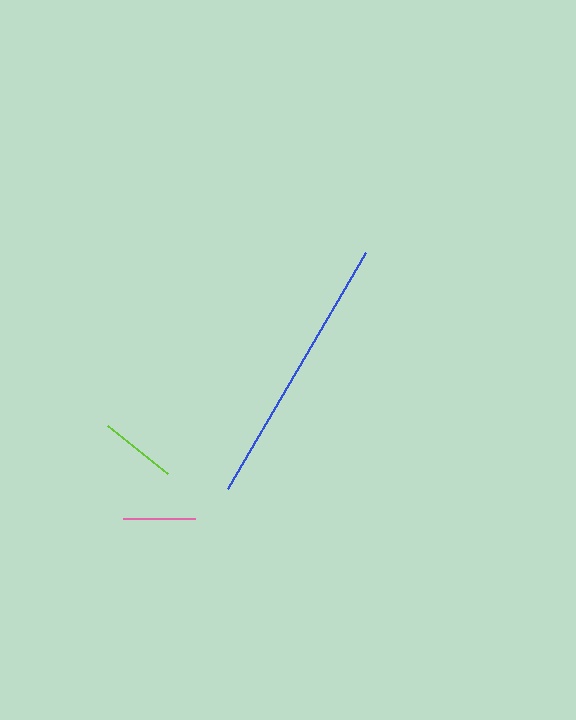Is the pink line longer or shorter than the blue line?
The blue line is longer than the pink line.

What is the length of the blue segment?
The blue segment is approximately 274 pixels long.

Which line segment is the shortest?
The pink line is the shortest at approximately 73 pixels.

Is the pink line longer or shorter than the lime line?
The lime line is longer than the pink line.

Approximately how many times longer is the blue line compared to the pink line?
The blue line is approximately 3.8 times the length of the pink line.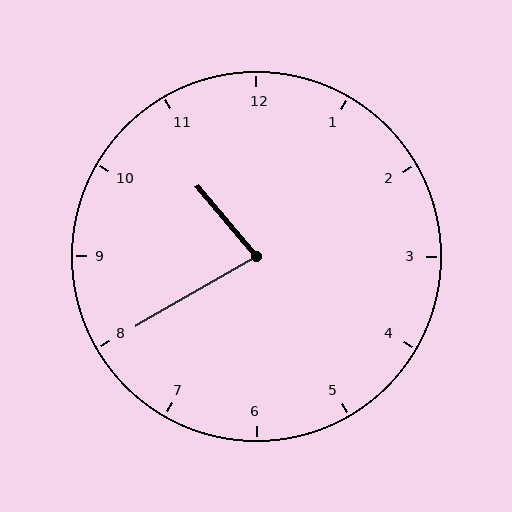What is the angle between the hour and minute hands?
Approximately 80 degrees.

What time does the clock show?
10:40.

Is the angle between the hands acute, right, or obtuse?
It is acute.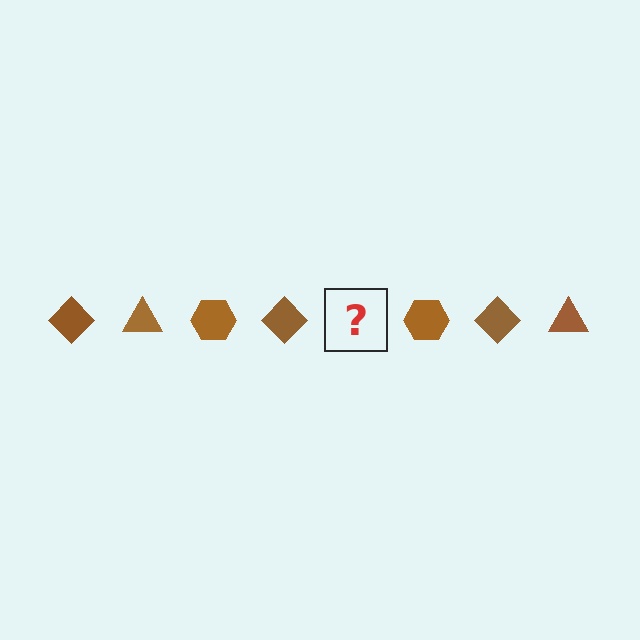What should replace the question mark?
The question mark should be replaced with a brown triangle.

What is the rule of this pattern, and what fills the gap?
The rule is that the pattern cycles through diamond, triangle, hexagon shapes in brown. The gap should be filled with a brown triangle.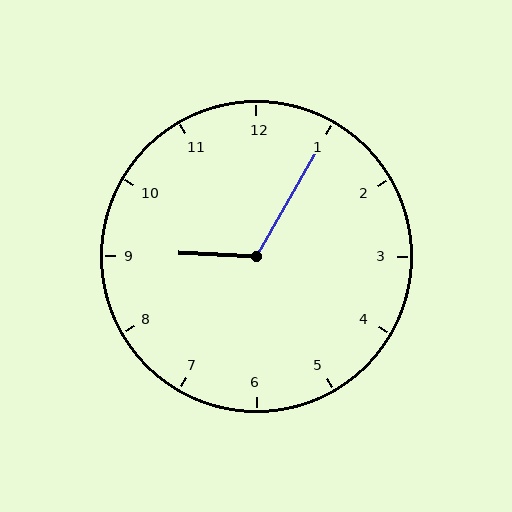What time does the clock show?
9:05.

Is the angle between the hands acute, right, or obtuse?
It is obtuse.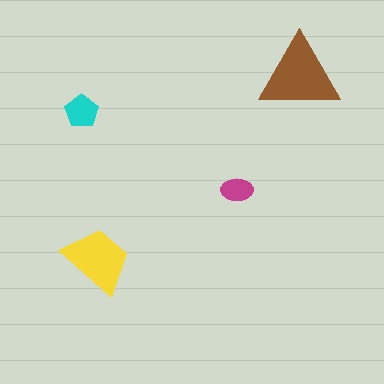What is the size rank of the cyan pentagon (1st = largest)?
3rd.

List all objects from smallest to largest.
The magenta ellipse, the cyan pentagon, the yellow trapezoid, the brown triangle.